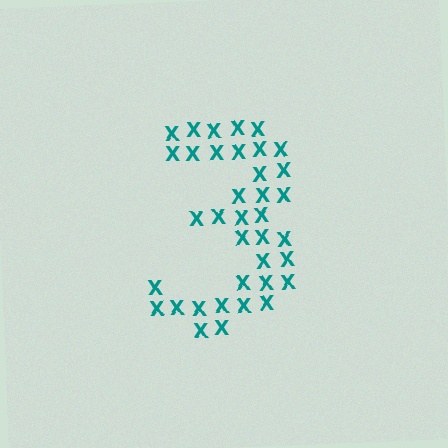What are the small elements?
The small elements are letter X's.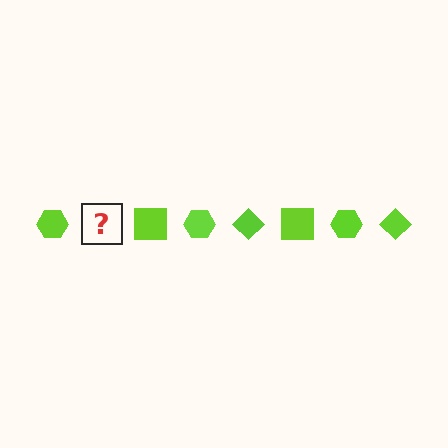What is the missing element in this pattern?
The missing element is a lime diamond.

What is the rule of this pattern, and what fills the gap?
The rule is that the pattern cycles through hexagon, diamond, square shapes in lime. The gap should be filled with a lime diamond.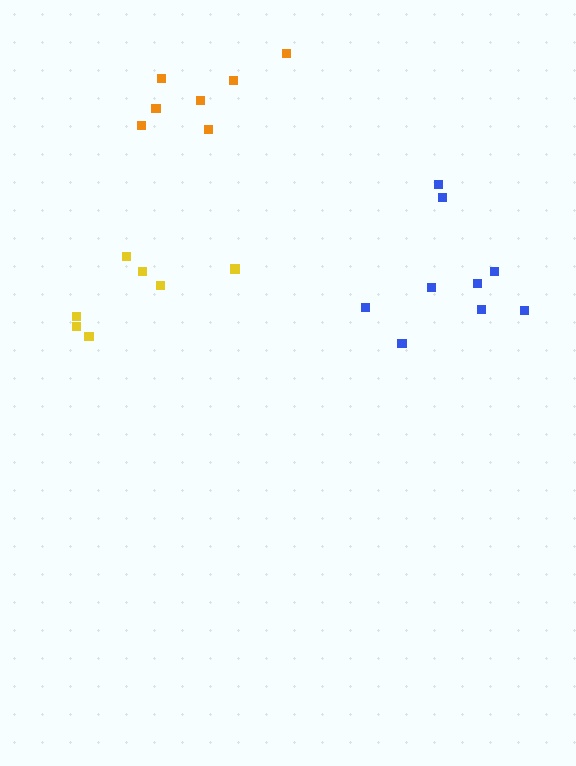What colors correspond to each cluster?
The clusters are colored: blue, yellow, orange.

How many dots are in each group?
Group 1: 9 dots, Group 2: 7 dots, Group 3: 7 dots (23 total).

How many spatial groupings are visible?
There are 3 spatial groupings.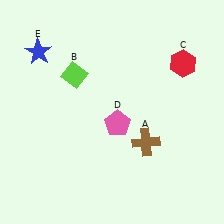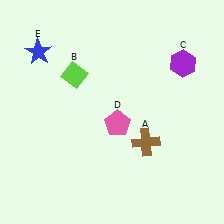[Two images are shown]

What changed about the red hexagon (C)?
In Image 1, C is red. In Image 2, it changed to purple.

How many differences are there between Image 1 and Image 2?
There is 1 difference between the two images.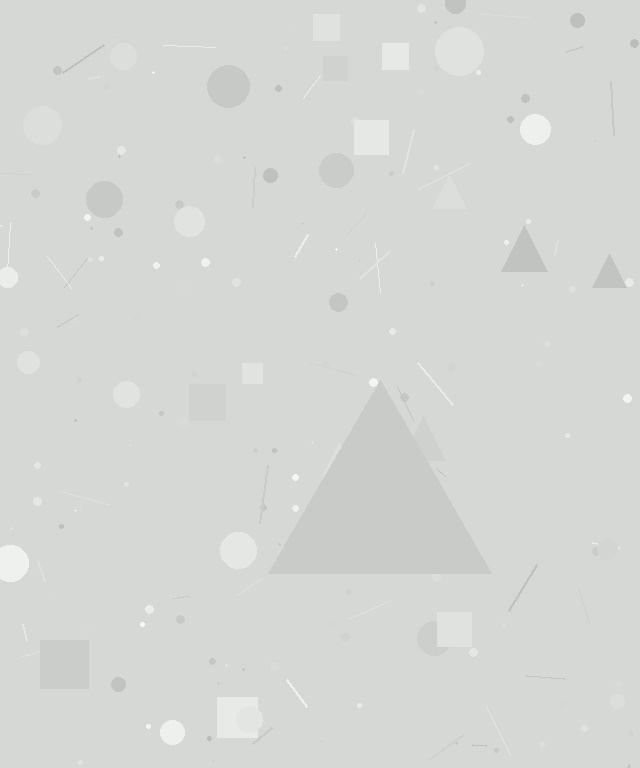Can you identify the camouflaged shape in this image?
The camouflaged shape is a triangle.